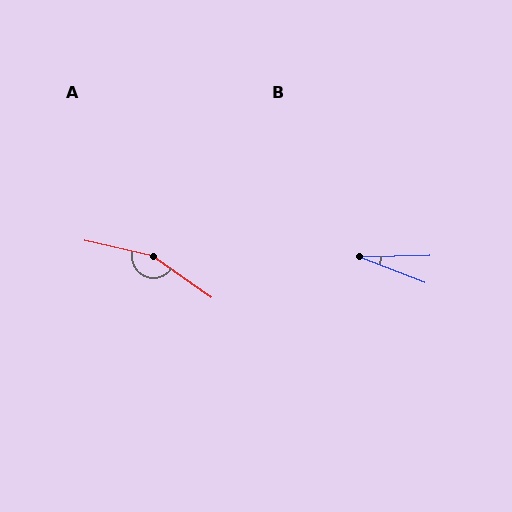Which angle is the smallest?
B, at approximately 23 degrees.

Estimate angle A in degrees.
Approximately 158 degrees.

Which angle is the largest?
A, at approximately 158 degrees.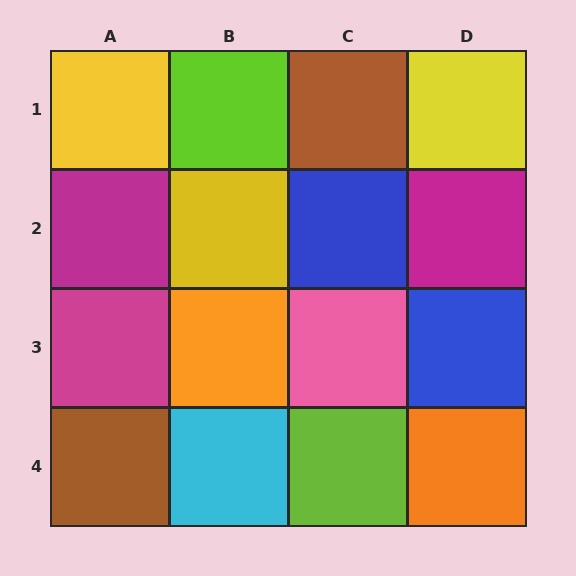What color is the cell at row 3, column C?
Pink.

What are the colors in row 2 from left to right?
Magenta, yellow, blue, magenta.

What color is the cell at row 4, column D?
Orange.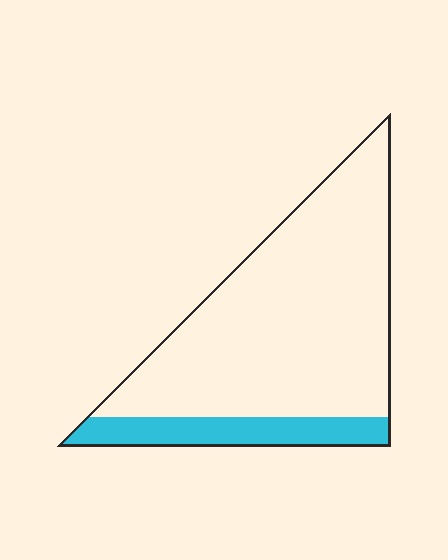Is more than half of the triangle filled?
No.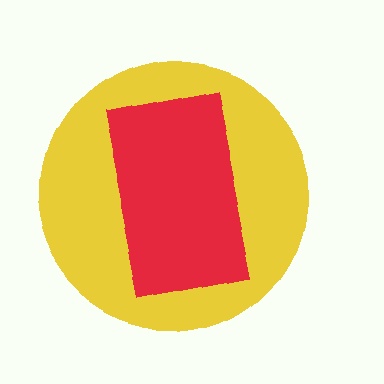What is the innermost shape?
The red rectangle.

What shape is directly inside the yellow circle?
The red rectangle.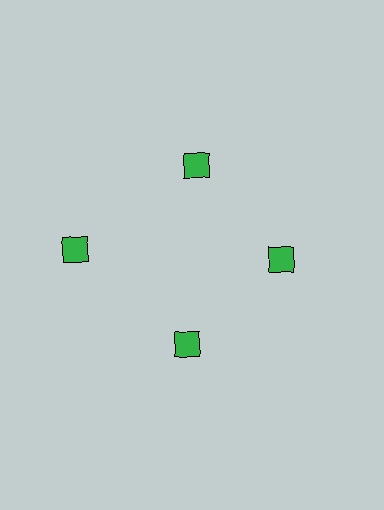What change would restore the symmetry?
The symmetry would be restored by moving it inward, back onto the ring so that all 4 diamonds sit at equal angles and equal distance from the center.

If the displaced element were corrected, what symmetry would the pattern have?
It would have 4-fold rotational symmetry — the pattern would map onto itself every 90 degrees.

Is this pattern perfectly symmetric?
No. The 4 green diamonds are arranged in a ring, but one element near the 9 o'clock position is pushed outward from the center, breaking the 4-fold rotational symmetry.